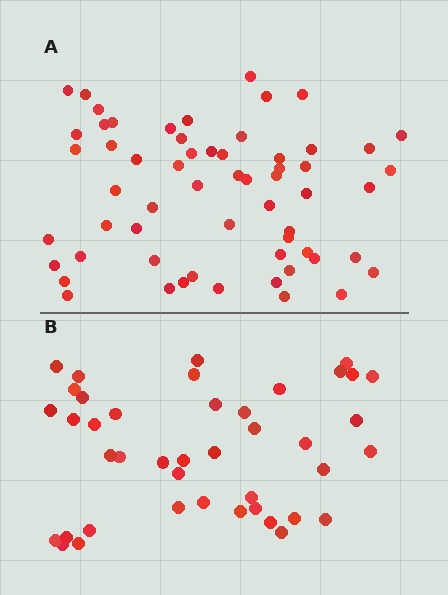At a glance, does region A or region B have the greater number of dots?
Region A (the top region) has more dots.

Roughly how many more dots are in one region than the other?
Region A has approximately 20 more dots than region B.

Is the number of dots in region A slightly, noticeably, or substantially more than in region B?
Region A has noticeably more, but not dramatically so. The ratio is roughly 1.4 to 1.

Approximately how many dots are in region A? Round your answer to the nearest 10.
About 60 dots.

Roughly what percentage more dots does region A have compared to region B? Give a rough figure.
About 45% more.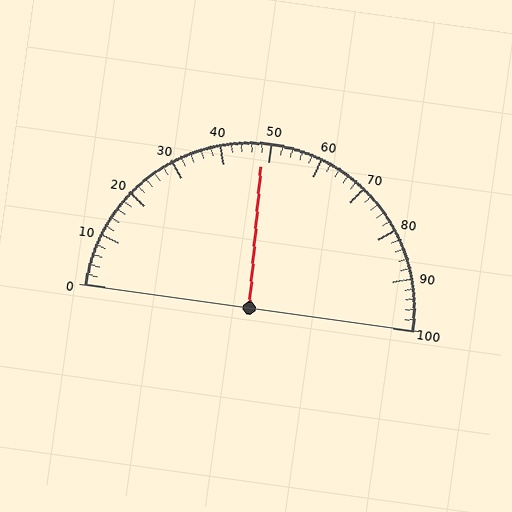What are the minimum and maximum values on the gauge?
The gauge ranges from 0 to 100.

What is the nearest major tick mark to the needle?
The nearest major tick mark is 50.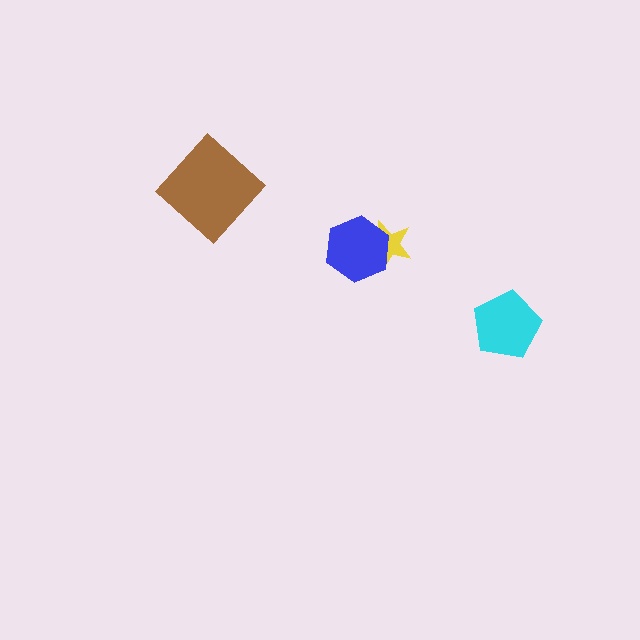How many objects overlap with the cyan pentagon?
0 objects overlap with the cyan pentagon.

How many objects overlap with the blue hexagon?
1 object overlaps with the blue hexagon.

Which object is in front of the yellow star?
The blue hexagon is in front of the yellow star.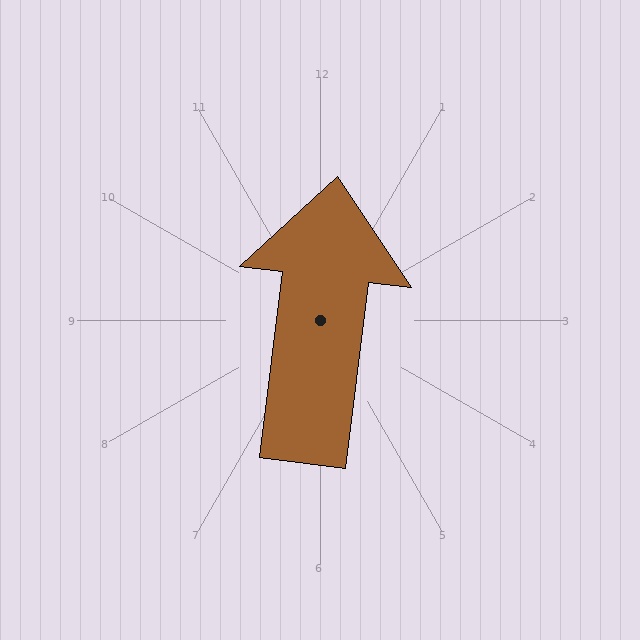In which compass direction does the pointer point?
North.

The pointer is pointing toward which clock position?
Roughly 12 o'clock.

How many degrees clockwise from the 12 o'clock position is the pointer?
Approximately 7 degrees.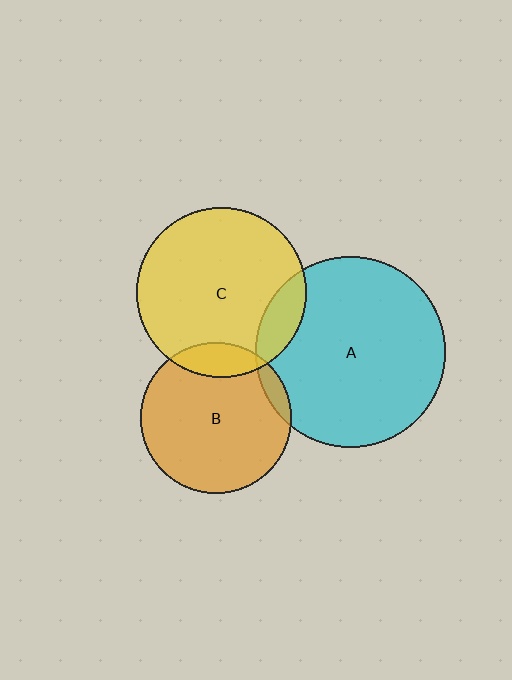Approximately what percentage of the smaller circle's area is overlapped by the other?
Approximately 15%.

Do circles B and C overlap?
Yes.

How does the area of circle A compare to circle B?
Approximately 1.6 times.